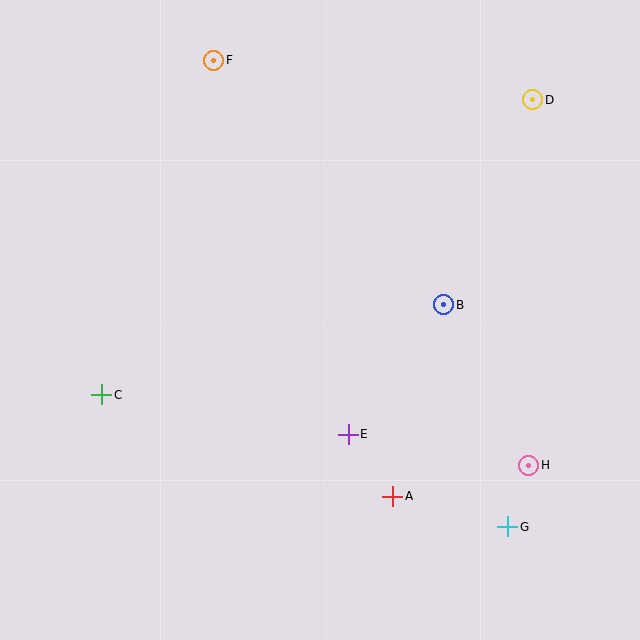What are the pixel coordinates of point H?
Point H is at (529, 465).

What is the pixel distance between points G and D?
The distance between G and D is 428 pixels.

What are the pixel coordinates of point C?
Point C is at (102, 395).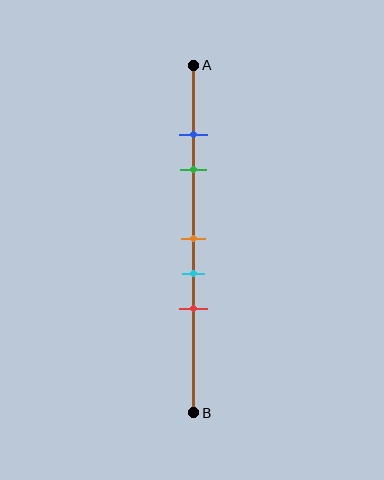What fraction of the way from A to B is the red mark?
The red mark is approximately 70% (0.7) of the way from A to B.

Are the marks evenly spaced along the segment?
No, the marks are not evenly spaced.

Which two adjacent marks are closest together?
The blue and green marks are the closest adjacent pair.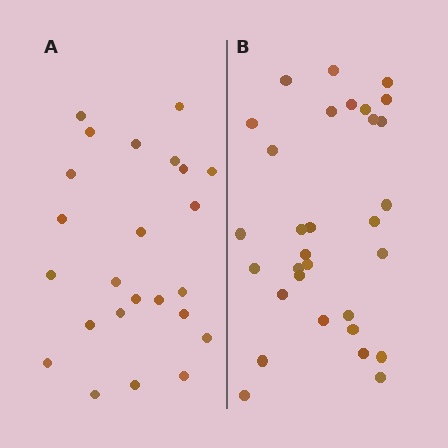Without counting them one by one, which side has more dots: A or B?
Region B (the right region) has more dots.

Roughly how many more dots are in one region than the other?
Region B has roughly 8 or so more dots than region A.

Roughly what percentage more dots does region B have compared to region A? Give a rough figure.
About 30% more.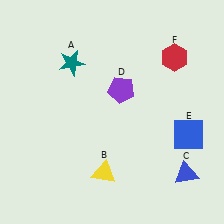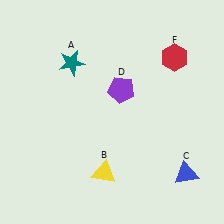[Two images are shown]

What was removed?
The blue square (E) was removed in Image 2.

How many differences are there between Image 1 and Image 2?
There is 1 difference between the two images.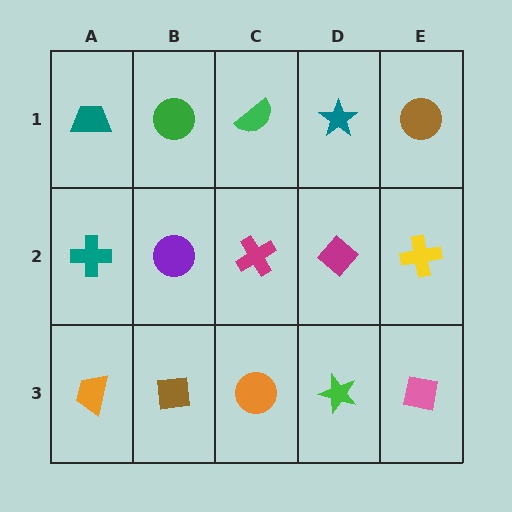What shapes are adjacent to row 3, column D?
A magenta diamond (row 2, column D), an orange circle (row 3, column C), a pink square (row 3, column E).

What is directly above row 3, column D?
A magenta diamond.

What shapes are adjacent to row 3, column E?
A yellow cross (row 2, column E), a green star (row 3, column D).